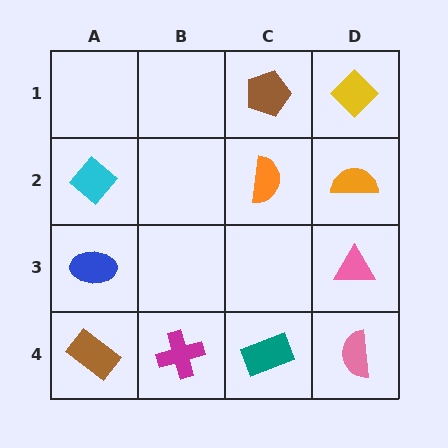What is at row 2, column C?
An orange semicircle.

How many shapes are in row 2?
3 shapes.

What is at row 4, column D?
A pink semicircle.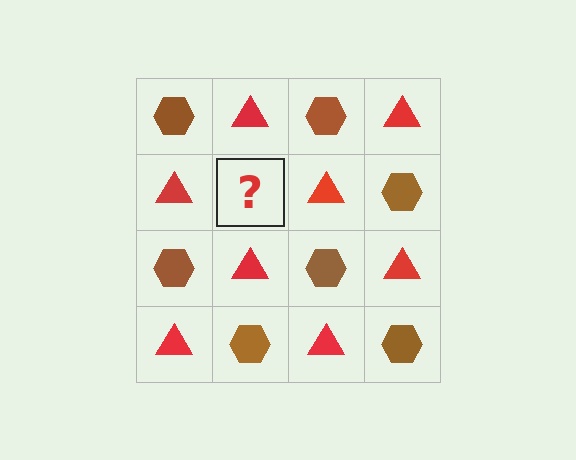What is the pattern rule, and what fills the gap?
The rule is that it alternates brown hexagon and red triangle in a checkerboard pattern. The gap should be filled with a brown hexagon.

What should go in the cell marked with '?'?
The missing cell should contain a brown hexagon.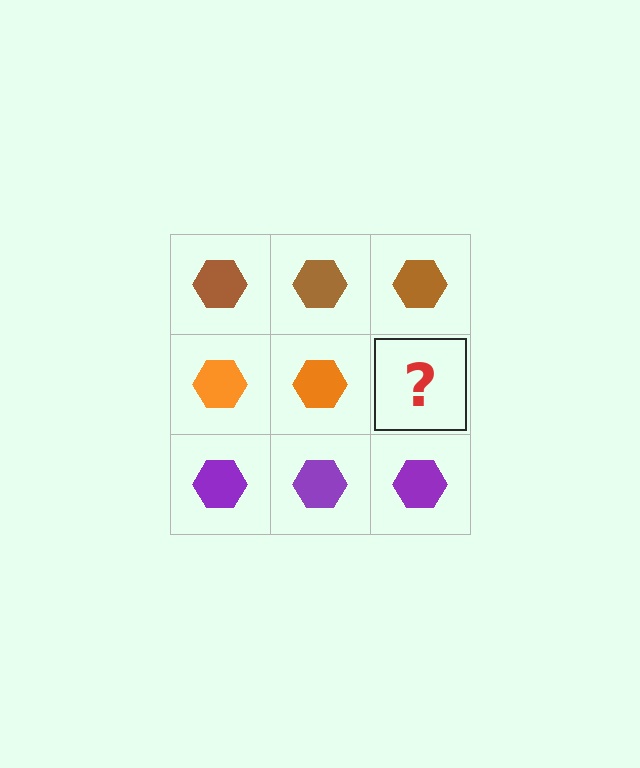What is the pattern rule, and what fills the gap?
The rule is that each row has a consistent color. The gap should be filled with an orange hexagon.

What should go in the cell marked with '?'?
The missing cell should contain an orange hexagon.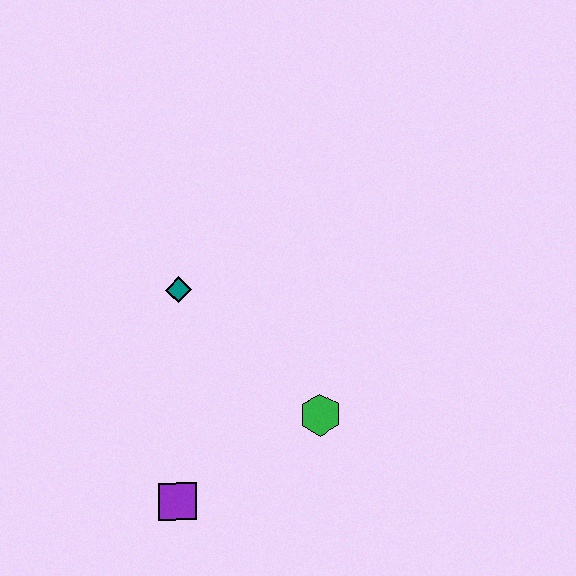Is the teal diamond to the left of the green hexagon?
Yes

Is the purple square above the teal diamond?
No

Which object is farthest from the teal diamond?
The purple square is farthest from the teal diamond.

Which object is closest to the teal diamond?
The green hexagon is closest to the teal diamond.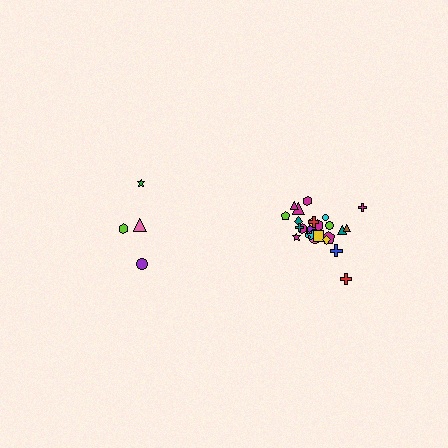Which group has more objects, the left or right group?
The right group.